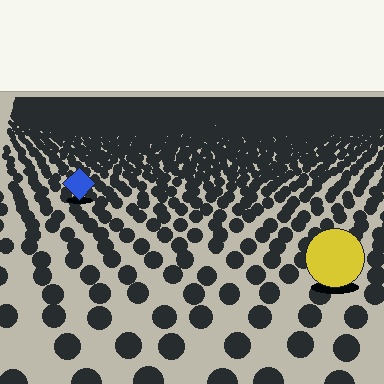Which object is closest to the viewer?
The yellow circle is closest. The texture marks near it are larger and more spread out.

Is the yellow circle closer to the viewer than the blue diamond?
Yes. The yellow circle is closer — you can tell from the texture gradient: the ground texture is coarser near it.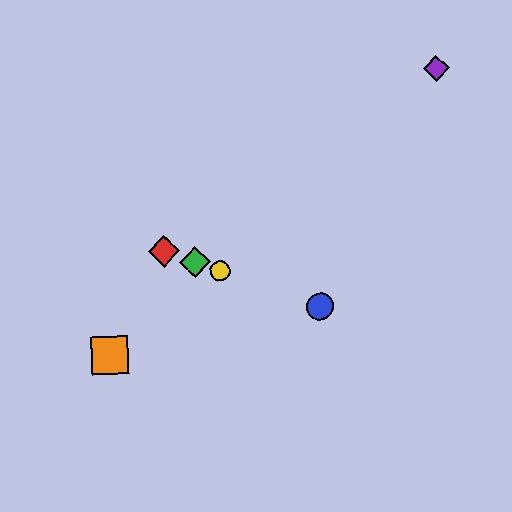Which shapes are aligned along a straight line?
The red diamond, the blue circle, the green diamond, the yellow circle are aligned along a straight line.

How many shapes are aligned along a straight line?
4 shapes (the red diamond, the blue circle, the green diamond, the yellow circle) are aligned along a straight line.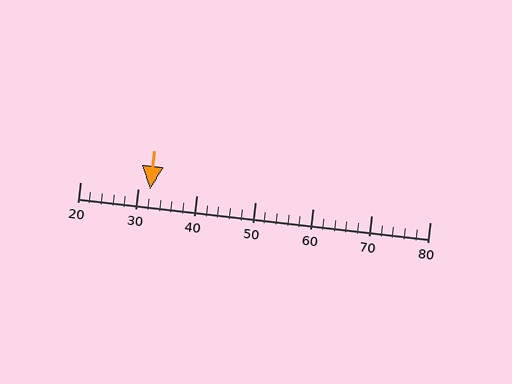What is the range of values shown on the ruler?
The ruler shows values from 20 to 80.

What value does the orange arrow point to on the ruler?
The orange arrow points to approximately 32.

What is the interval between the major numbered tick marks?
The major tick marks are spaced 10 units apart.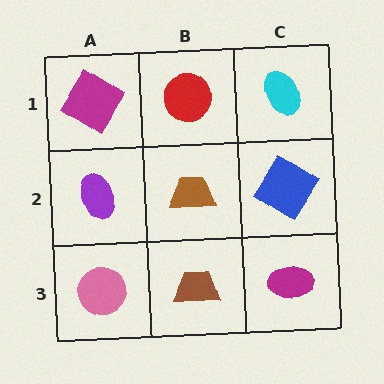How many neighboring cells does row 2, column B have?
4.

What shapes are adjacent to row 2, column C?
A cyan ellipse (row 1, column C), a magenta ellipse (row 3, column C), a brown trapezoid (row 2, column B).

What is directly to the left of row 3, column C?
A brown trapezoid.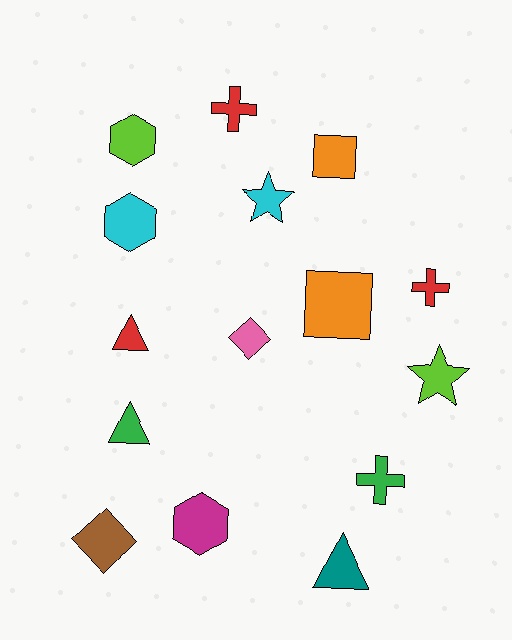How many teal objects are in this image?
There is 1 teal object.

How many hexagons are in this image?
There are 3 hexagons.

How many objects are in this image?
There are 15 objects.